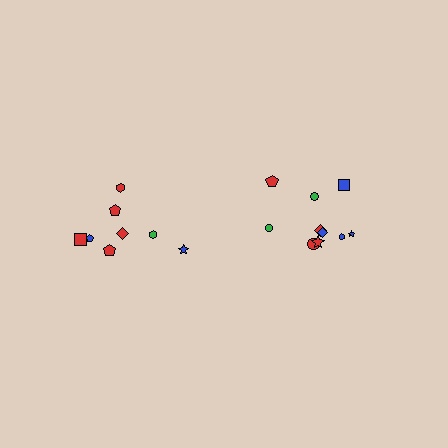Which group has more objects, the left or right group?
The right group.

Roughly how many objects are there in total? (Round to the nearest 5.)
Roughly 20 objects in total.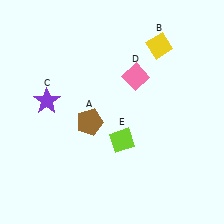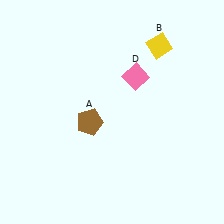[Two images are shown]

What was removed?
The purple star (C), the lime diamond (E) were removed in Image 2.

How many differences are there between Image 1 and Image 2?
There are 2 differences between the two images.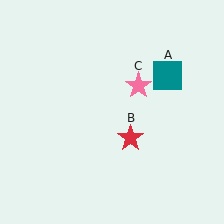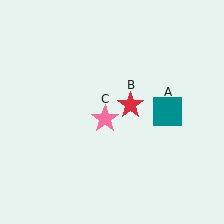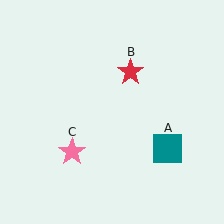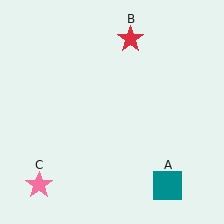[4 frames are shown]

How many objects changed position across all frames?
3 objects changed position: teal square (object A), red star (object B), pink star (object C).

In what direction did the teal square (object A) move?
The teal square (object A) moved down.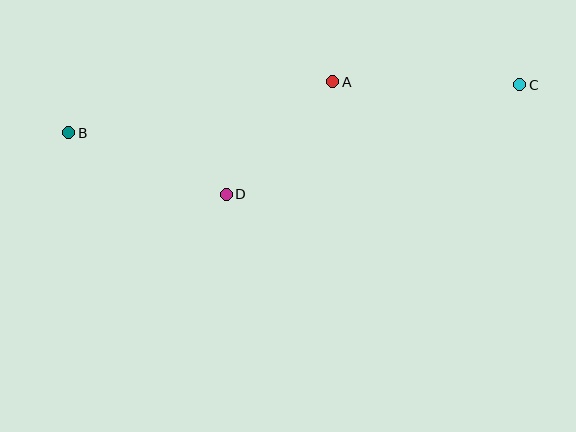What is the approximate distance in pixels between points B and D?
The distance between B and D is approximately 169 pixels.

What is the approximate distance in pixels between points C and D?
The distance between C and D is approximately 313 pixels.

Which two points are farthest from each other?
Points B and C are farthest from each other.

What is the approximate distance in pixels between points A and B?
The distance between A and B is approximately 269 pixels.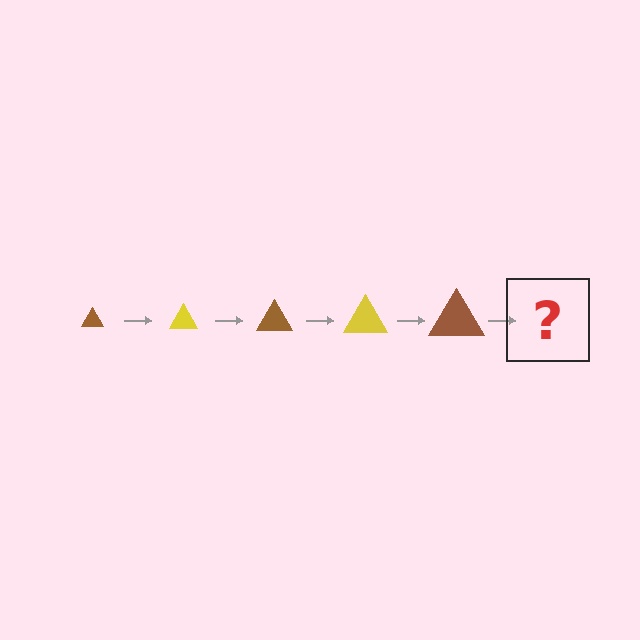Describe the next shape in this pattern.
It should be a yellow triangle, larger than the previous one.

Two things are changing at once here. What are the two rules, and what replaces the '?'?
The two rules are that the triangle grows larger each step and the color cycles through brown and yellow. The '?' should be a yellow triangle, larger than the previous one.